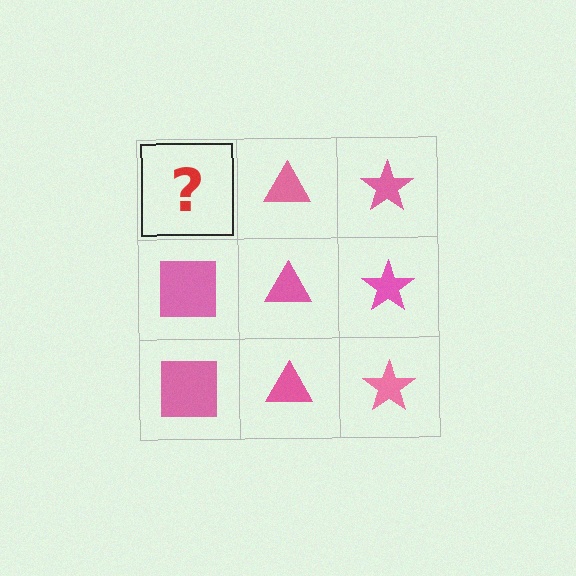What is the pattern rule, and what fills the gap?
The rule is that each column has a consistent shape. The gap should be filled with a pink square.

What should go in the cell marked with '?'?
The missing cell should contain a pink square.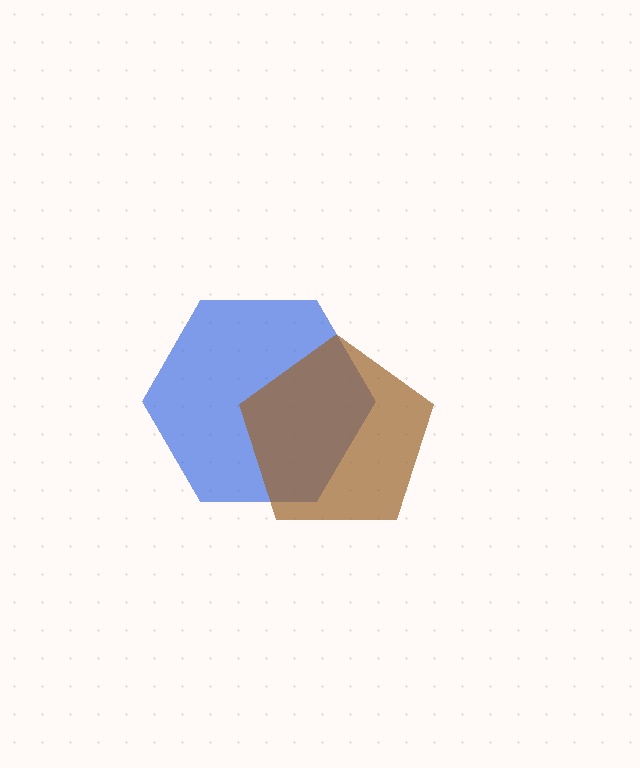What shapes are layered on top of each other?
The layered shapes are: a blue hexagon, a brown pentagon.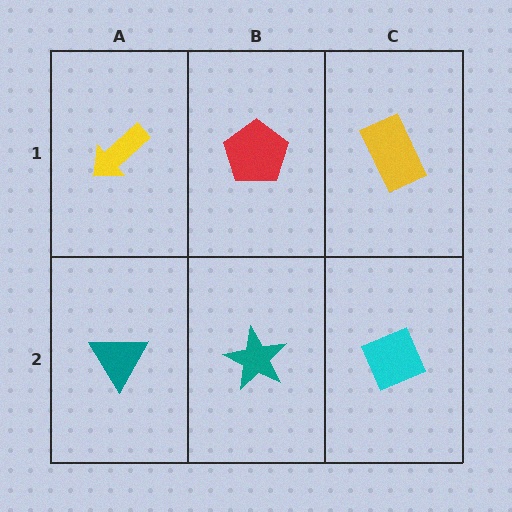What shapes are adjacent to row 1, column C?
A cyan diamond (row 2, column C), a red pentagon (row 1, column B).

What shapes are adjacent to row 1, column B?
A teal star (row 2, column B), a yellow arrow (row 1, column A), a yellow rectangle (row 1, column C).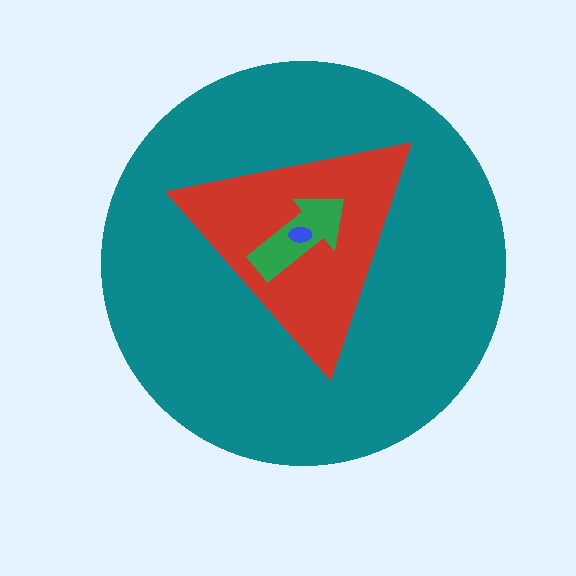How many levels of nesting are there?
4.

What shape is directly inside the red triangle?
The green arrow.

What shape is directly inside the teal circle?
The red triangle.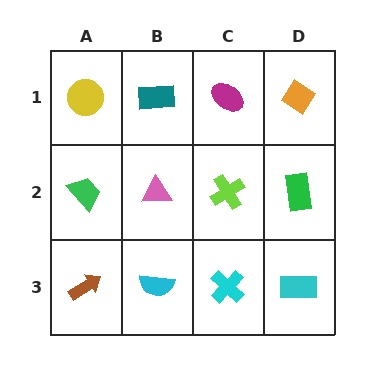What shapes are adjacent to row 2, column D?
An orange diamond (row 1, column D), a cyan rectangle (row 3, column D), a lime cross (row 2, column C).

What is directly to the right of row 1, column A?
A teal rectangle.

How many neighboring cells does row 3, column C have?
3.